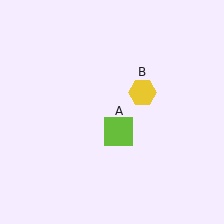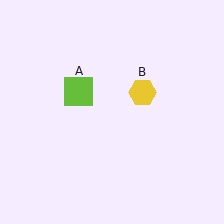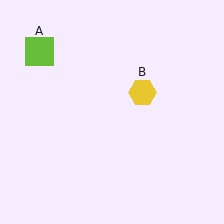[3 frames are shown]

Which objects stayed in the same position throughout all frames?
Yellow hexagon (object B) remained stationary.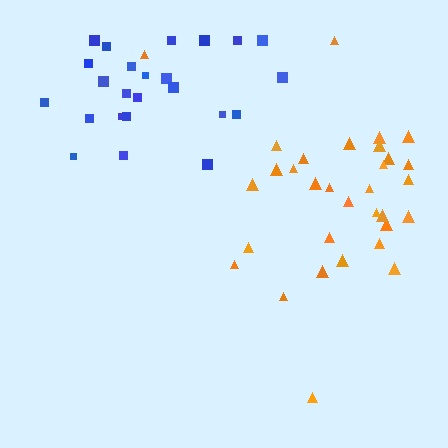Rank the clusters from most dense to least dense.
orange, blue.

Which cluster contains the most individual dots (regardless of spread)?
Orange (32).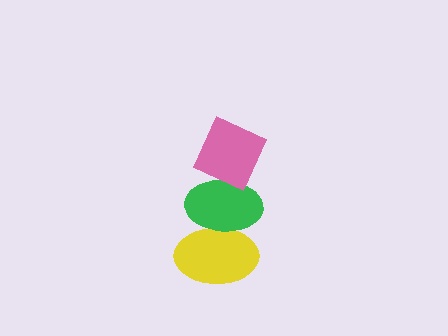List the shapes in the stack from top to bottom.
From top to bottom: the pink diamond, the green ellipse, the yellow ellipse.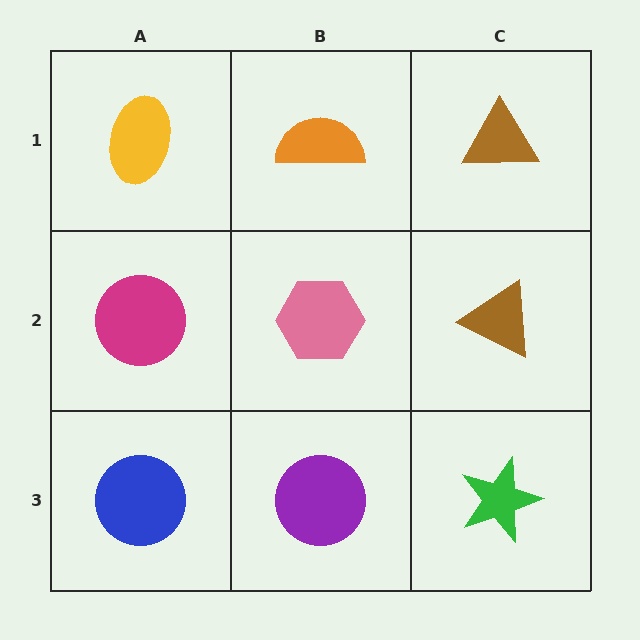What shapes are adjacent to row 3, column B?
A pink hexagon (row 2, column B), a blue circle (row 3, column A), a green star (row 3, column C).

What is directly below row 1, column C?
A brown triangle.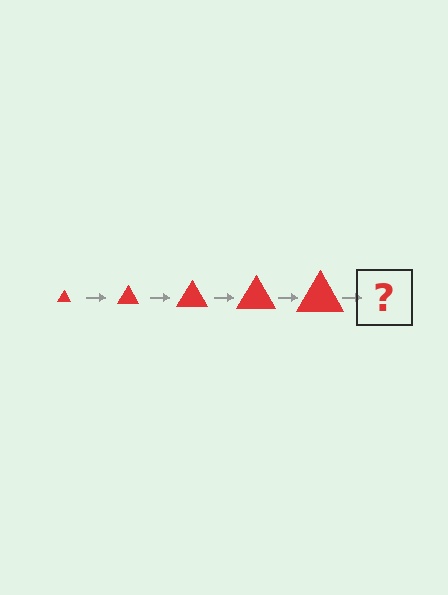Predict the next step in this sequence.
The next step is a red triangle, larger than the previous one.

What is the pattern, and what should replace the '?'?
The pattern is that the triangle gets progressively larger each step. The '?' should be a red triangle, larger than the previous one.